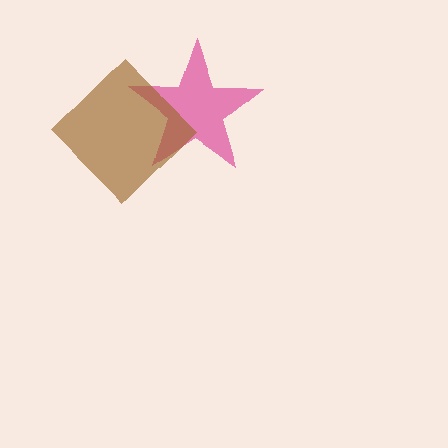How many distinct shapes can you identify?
There are 2 distinct shapes: a magenta star, a brown diamond.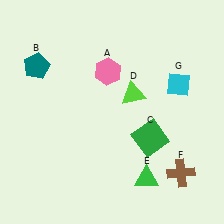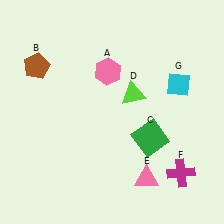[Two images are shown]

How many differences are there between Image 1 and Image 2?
There are 3 differences between the two images.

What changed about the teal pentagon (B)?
In Image 1, B is teal. In Image 2, it changed to brown.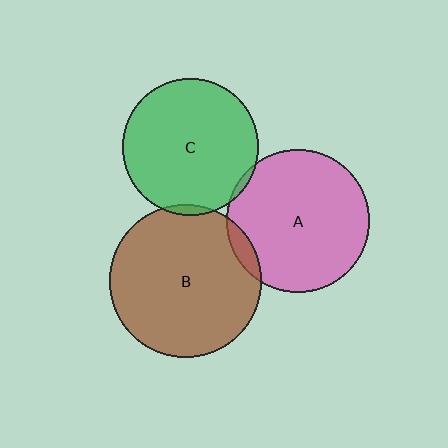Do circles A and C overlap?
Yes.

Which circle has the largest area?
Circle B (brown).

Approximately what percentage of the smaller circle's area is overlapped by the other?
Approximately 5%.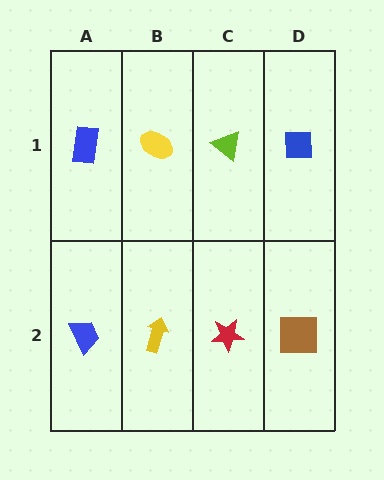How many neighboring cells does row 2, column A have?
2.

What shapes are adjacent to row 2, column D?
A blue square (row 1, column D), a red star (row 2, column C).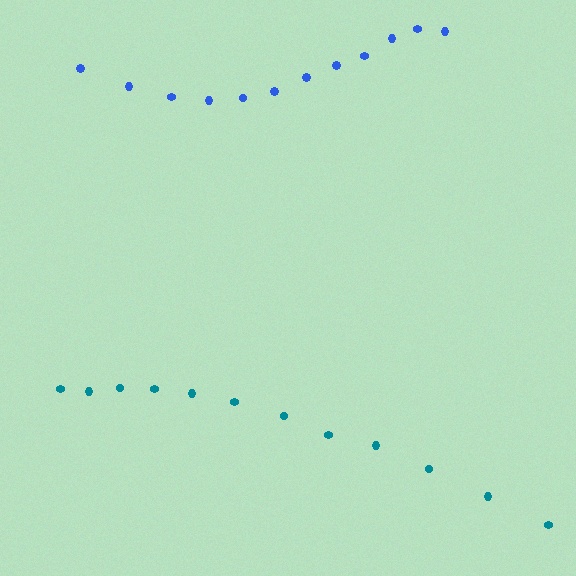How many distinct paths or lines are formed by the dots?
There are 2 distinct paths.